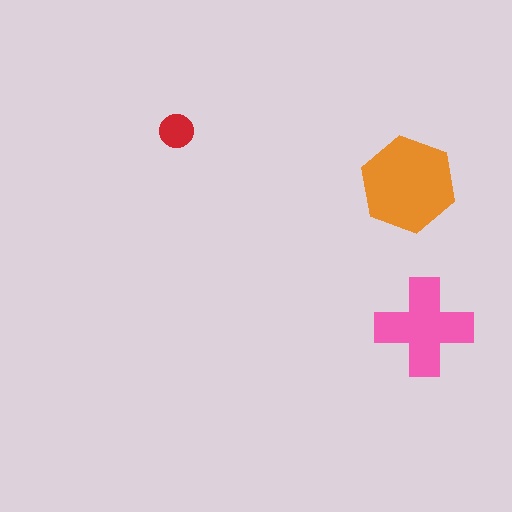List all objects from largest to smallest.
The orange hexagon, the pink cross, the red circle.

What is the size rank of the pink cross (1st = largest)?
2nd.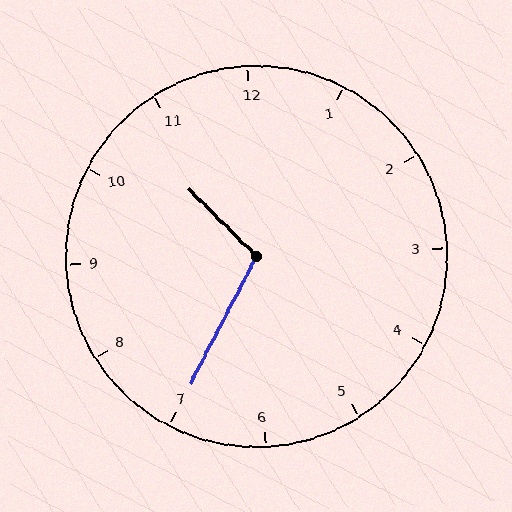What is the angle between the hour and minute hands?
Approximately 108 degrees.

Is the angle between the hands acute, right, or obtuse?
It is obtuse.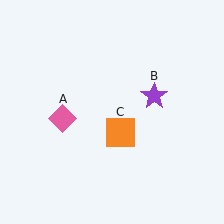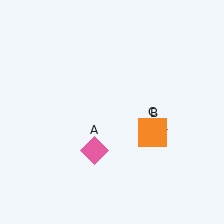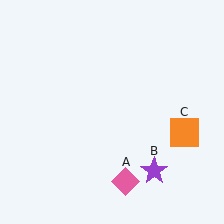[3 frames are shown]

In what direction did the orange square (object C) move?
The orange square (object C) moved right.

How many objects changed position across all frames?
3 objects changed position: pink diamond (object A), purple star (object B), orange square (object C).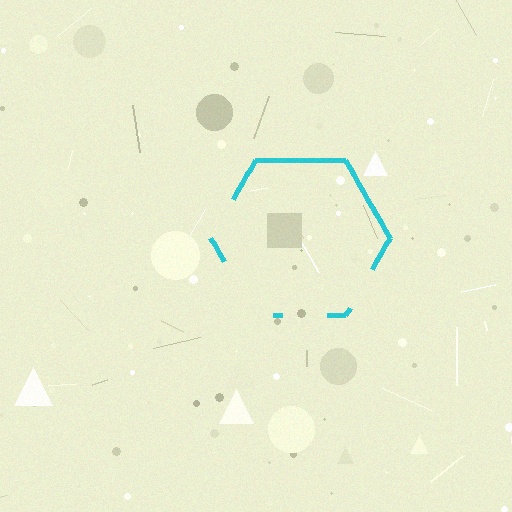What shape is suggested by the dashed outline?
The dashed outline suggests a hexagon.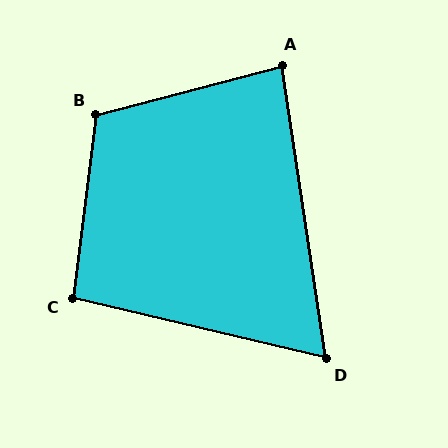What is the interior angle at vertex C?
Approximately 96 degrees (obtuse).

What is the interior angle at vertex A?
Approximately 84 degrees (acute).